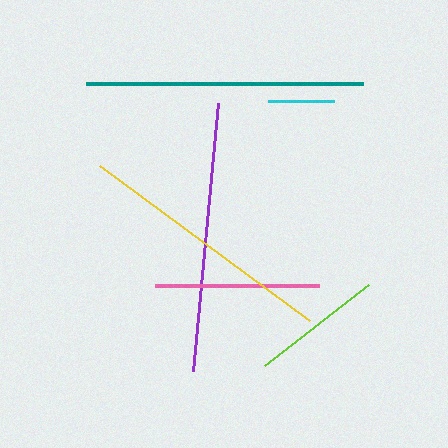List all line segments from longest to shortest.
From longest to shortest: teal, purple, yellow, pink, lime, cyan.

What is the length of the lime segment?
The lime segment is approximately 132 pixels long.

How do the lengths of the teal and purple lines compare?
The teal and purple lines are approximately the same length.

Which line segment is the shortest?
The cyan line is the shortest at approximately 66 pixels.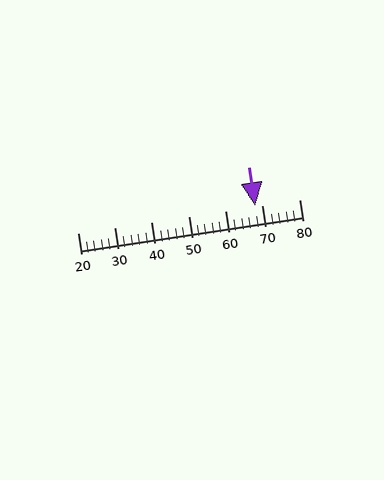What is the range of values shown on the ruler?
The ruler shows values from 20 to 80.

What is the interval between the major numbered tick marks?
The major tick marks are spaced 10 units apart.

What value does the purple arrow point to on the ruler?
The purple arrow points to approximately 68.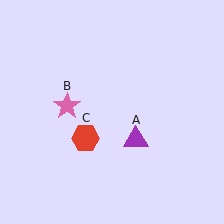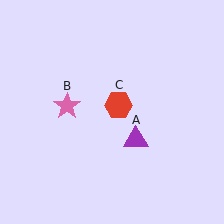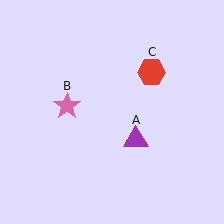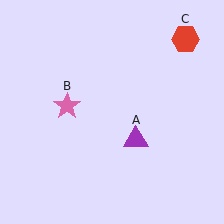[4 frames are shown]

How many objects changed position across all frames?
1 object changed position: red hexagon (object C).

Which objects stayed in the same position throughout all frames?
Purple triangle (object A) and pink star (object B) remained stationary.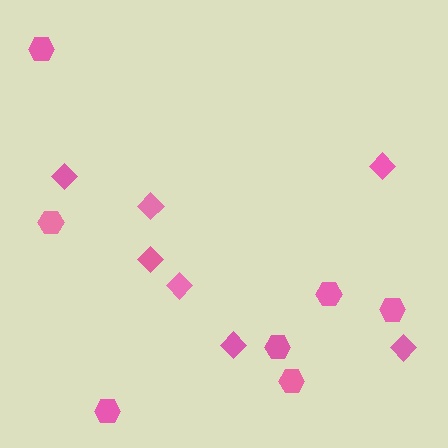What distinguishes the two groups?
There are 2 groups: one group of hexagons (7) and one group of diamonds (7).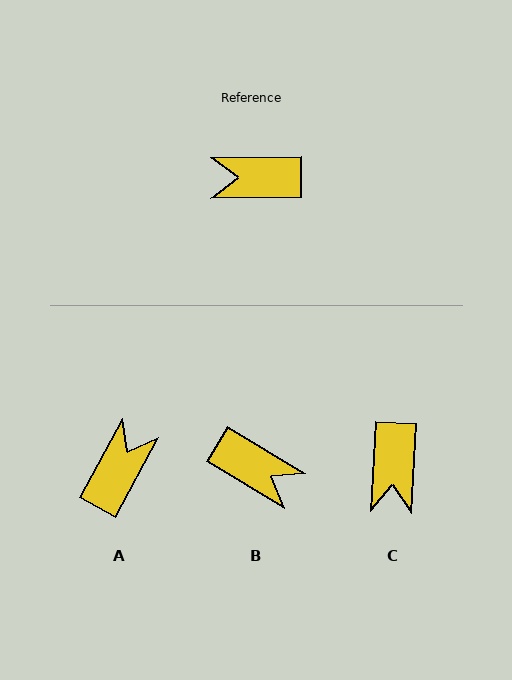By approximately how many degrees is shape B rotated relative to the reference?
Approximately 148 degrees counter-clockwise.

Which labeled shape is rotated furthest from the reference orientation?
B, about 148 degrees away.